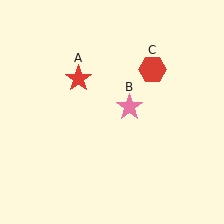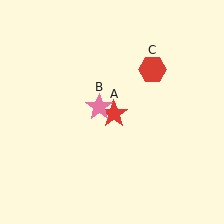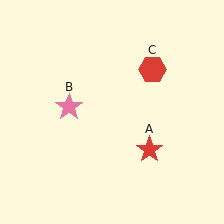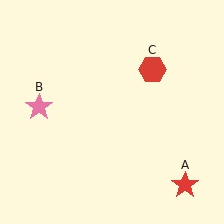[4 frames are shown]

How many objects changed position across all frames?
2 objects changed position: red star (object A), pink star (object B).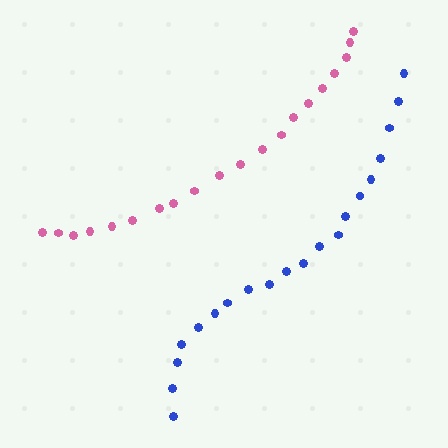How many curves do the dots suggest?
There are 2 distinct paths.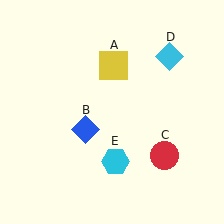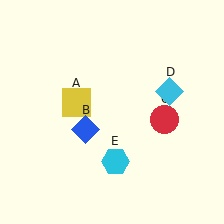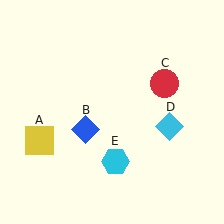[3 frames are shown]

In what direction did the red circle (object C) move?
The red circle (object C) moved up.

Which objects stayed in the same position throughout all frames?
Blue diamond (object B) and cyan hexagon (object E) remained stationary.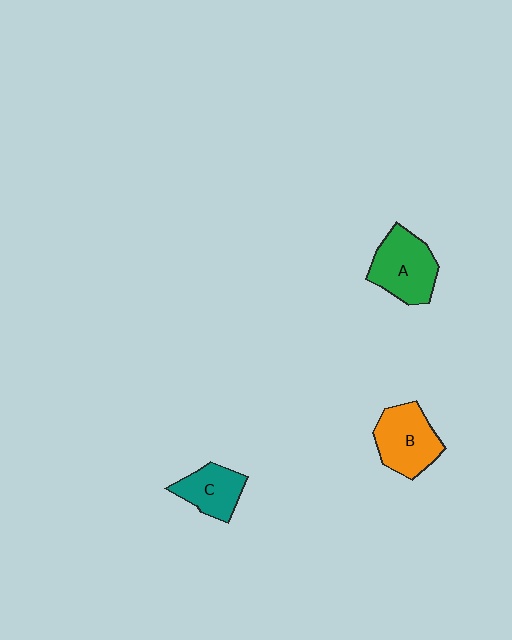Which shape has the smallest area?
Shape C (teal).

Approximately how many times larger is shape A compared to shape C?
Approximately 1.4 times.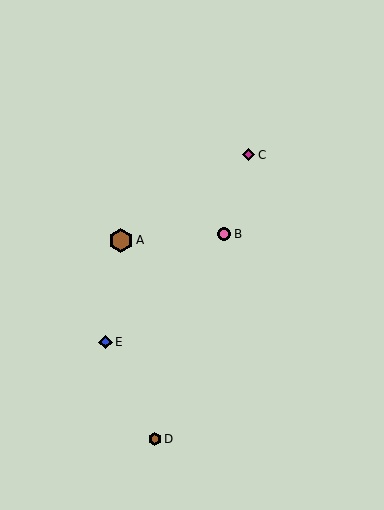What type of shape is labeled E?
Shape E is a blue diamond.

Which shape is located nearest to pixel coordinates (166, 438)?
The brown hexagon (labeled D) at (155, 439) is nearest to that location.